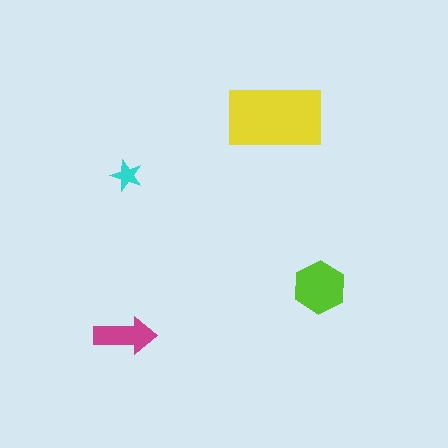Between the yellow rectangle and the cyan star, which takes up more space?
The yellow rectangle.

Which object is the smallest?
The cyan star.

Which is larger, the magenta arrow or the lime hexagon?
The lime hexagon.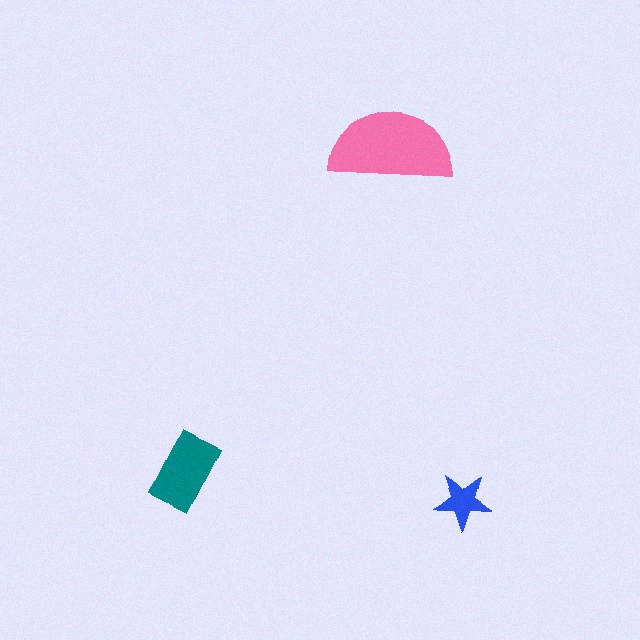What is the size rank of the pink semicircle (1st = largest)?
1st.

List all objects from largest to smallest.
The pink semicircle, the teal rectangle, the blue star.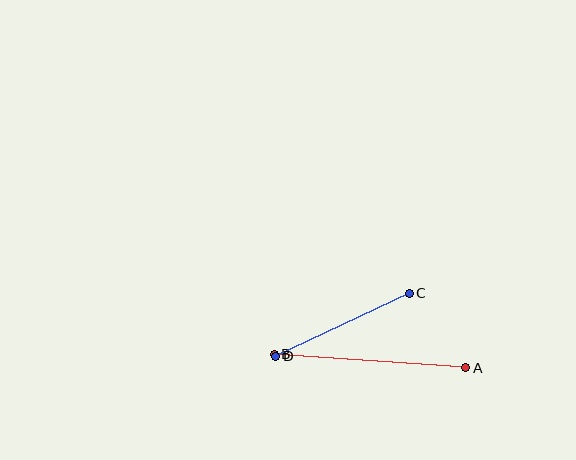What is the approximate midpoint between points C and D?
The midpoint is at approximately (342, 325) pixels.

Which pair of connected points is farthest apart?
Points A and B are farthest apart.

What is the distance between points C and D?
The distance is approximately 147 pixels.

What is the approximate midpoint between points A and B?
The midpoint is at approximately (370, 361) pixels.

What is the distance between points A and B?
The distance is approximately 192 pixels.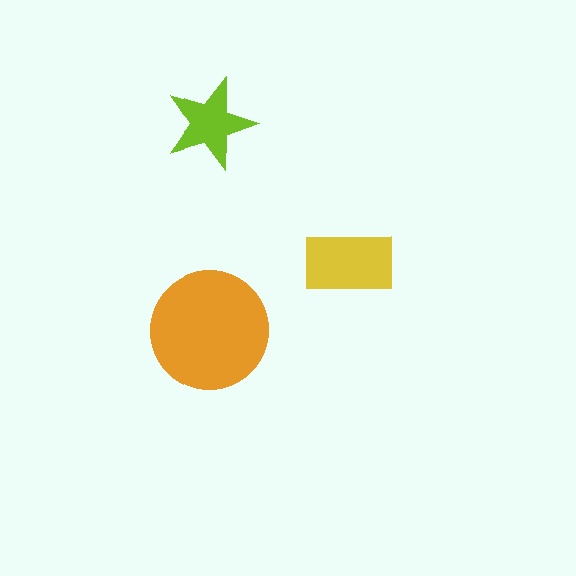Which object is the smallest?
The lime star.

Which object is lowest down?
The orange circle is bottommost.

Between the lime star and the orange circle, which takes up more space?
The orange circle.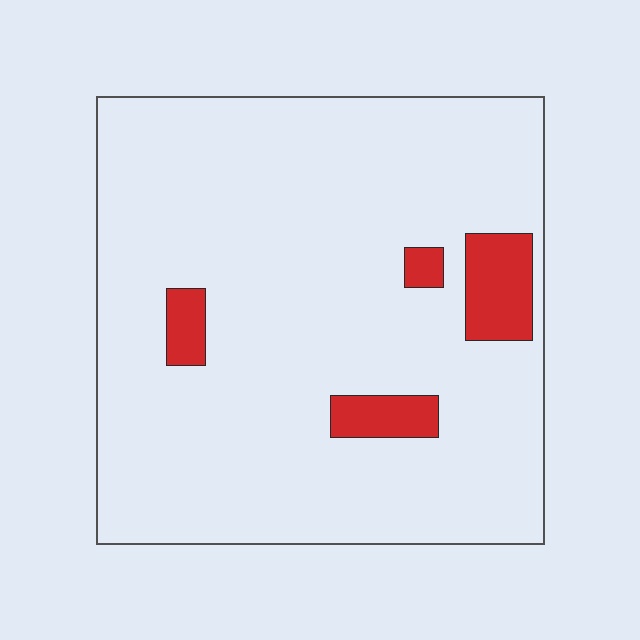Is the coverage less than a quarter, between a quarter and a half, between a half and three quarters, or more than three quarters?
Less than a quarter.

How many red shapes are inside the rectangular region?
4.